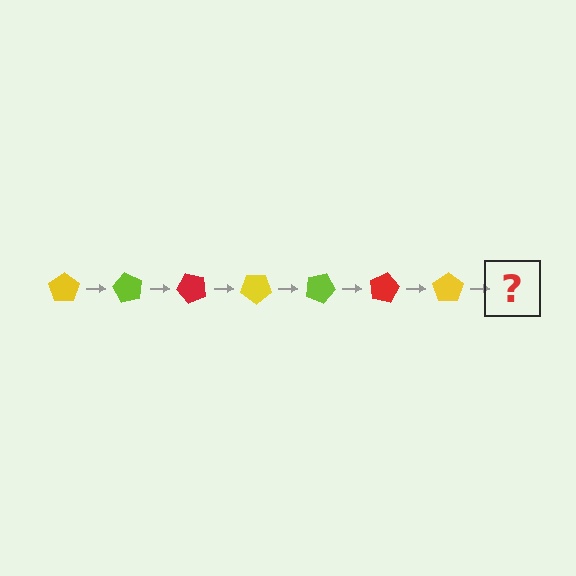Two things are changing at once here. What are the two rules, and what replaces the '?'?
The two rules are that it rotates 60 degrees each step and the color cycles through yellow, lime, and red. The '?' should be a lime pentagon, rotated 420 degrees from the start.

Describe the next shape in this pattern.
It should be a lime pentagon, rotated 420 degrees from the start.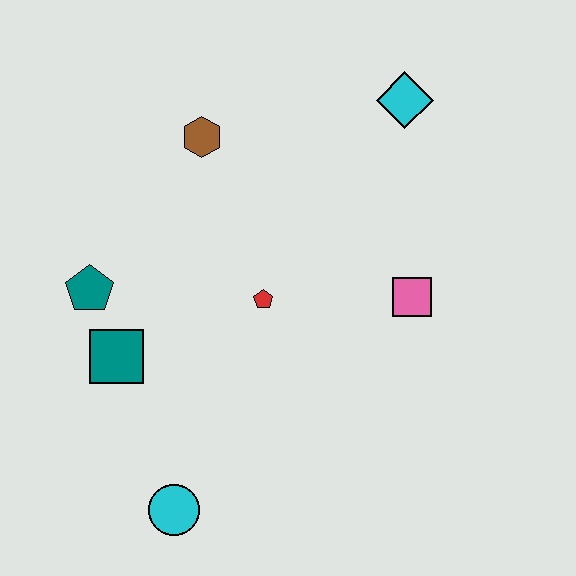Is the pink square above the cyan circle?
Yes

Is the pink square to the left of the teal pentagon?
No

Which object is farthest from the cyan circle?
The cyan diamond is farthest from the cyan circle.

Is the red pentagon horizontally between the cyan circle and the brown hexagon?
No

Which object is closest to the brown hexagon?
The red pentagon is closest to the brown hexagon.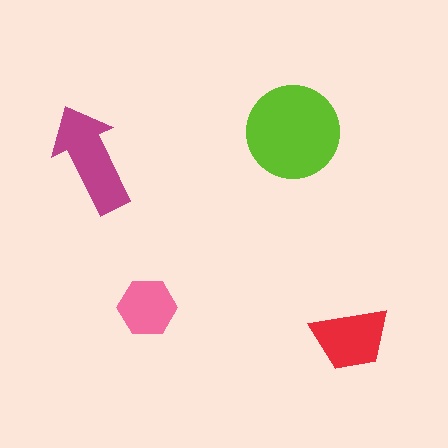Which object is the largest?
The lime circle.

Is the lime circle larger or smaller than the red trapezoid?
Larger.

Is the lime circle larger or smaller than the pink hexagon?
Larger.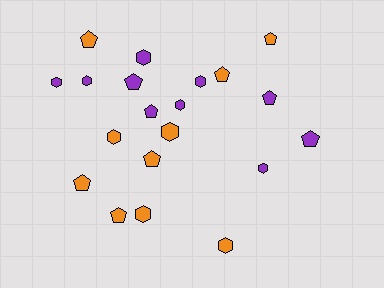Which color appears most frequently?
Orange, with 10 objects.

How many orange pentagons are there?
There are 6 orange pentagons.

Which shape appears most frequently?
Pentagon, with 10 objects.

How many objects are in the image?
There are 20 objects.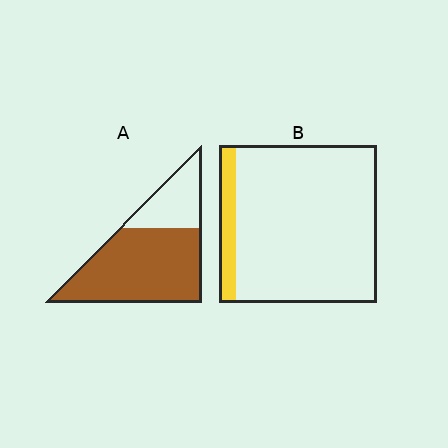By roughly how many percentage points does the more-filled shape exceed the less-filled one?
By roughly 60 percentage points (A over B).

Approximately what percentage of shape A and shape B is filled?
A is approximately 70% and B is approximately 10%.